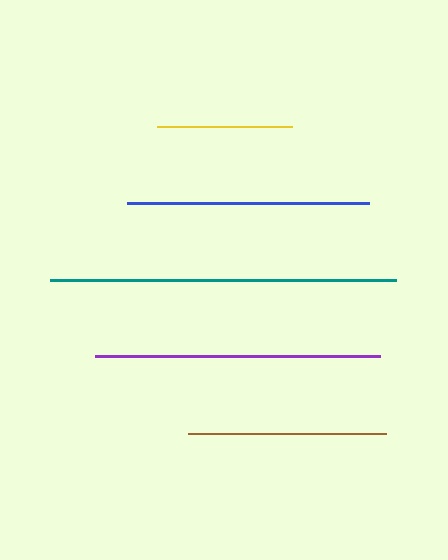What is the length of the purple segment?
The purple segment is approximately 284 pixels long.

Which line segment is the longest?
The teal line is the longest at approximately 346 pixels.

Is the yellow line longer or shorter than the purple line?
The purple line is longer than the yellow line.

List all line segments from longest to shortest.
From longest to shortest: teal, purple, blue, brown, yellow.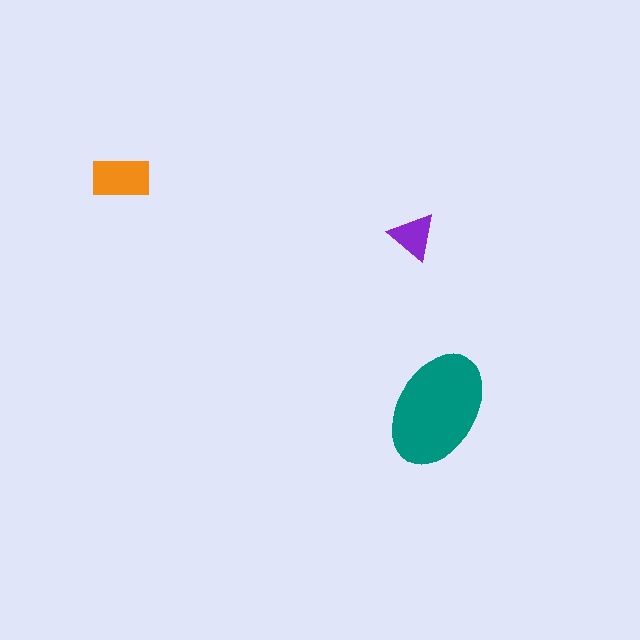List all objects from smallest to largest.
The purple triangle, the orange rectangle, the teal ellipse.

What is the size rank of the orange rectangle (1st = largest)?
2nd.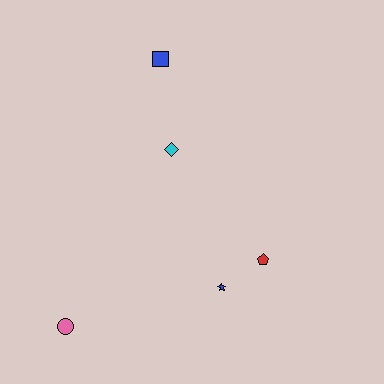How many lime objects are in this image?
There are no lime objects.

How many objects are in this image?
There are 5 objects.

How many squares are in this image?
There is 1 square.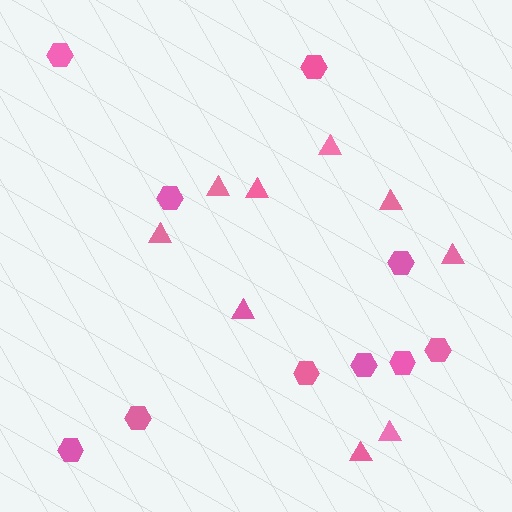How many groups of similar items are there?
There are 2 groups: one group of triangles (9) and one group of hexagons (10).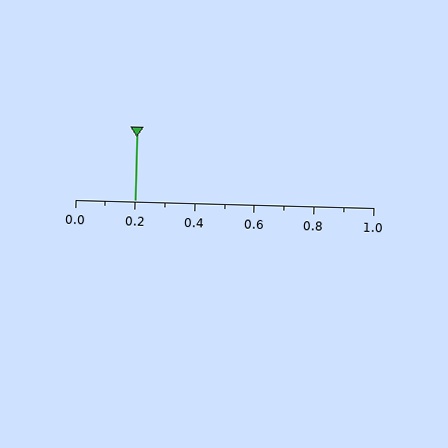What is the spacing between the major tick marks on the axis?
The major ticks are spaced 0.2 apart.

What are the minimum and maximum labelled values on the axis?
The axis runs from 0.0 to 1.0.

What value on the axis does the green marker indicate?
The marker indicates approximately 0.2.